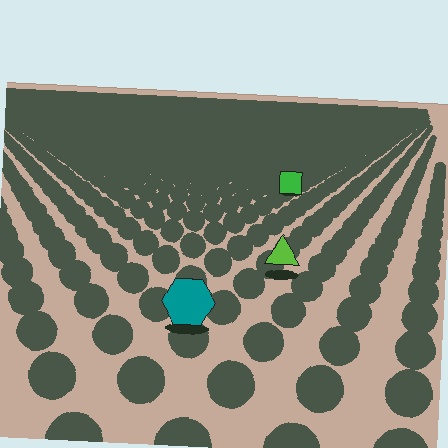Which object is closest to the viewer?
The teal hexagon is closest. The texture marks near it are larger and more spread out.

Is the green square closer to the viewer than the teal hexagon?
No. The teal hexagon is closer — you can tell from the texture gradient: the ground texture is coarser near it.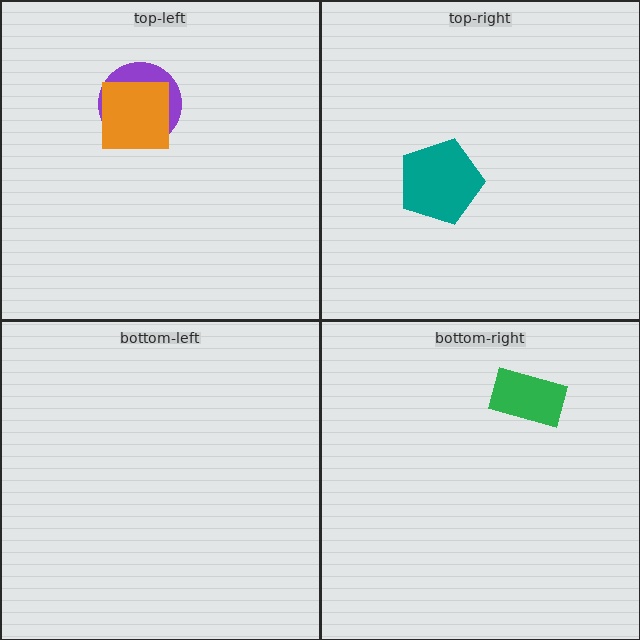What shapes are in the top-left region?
The purple circle, the orange square.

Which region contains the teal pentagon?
The top-right region.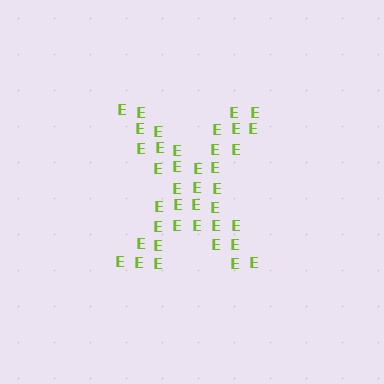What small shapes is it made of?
It is made of small letter E's.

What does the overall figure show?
The overall figure shows the letter X.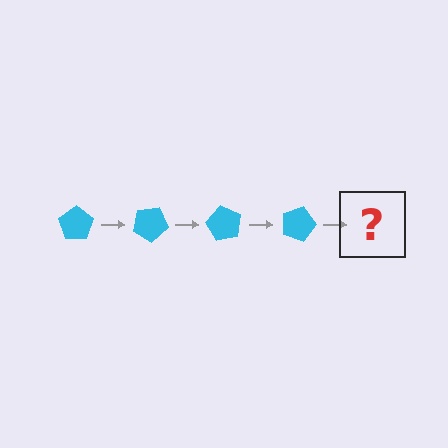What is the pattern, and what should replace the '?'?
The pattern is that the pentagon rotates 30 degrees each step. The '?' should be a cyan pentagon rotated 120 degrees.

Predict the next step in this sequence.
The next step is a cyan pentagon rotated 120 degrees.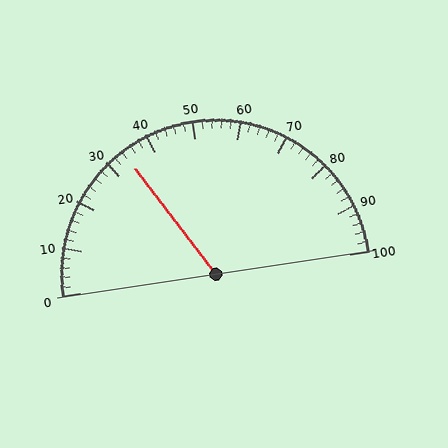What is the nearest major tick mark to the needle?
The nearest major tick mark is 30.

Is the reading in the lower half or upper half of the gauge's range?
The reading is in the lower half of the range (0 to 100).